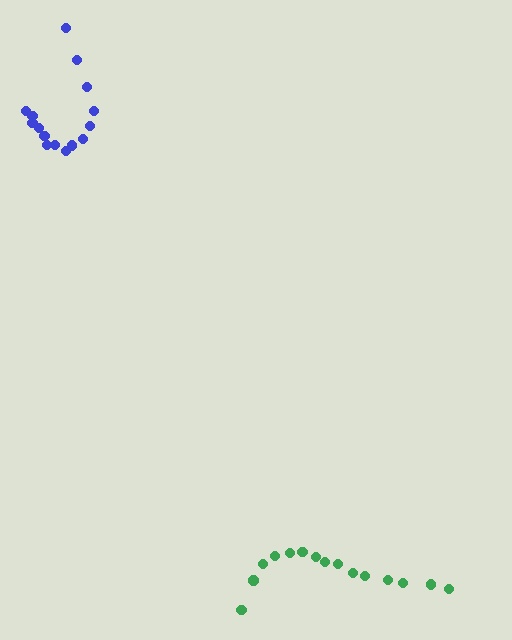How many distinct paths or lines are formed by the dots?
There are 2 distinct paths.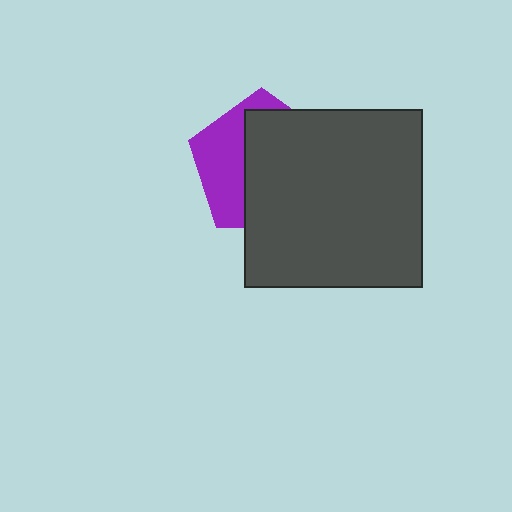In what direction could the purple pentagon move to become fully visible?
The purple pentagon could move left. That would shift it out from behind the dark gray square entirely.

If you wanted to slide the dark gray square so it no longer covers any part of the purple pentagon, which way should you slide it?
Slide it right — that is the most direct way to separate the two shapes.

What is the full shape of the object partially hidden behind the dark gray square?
The partially hidden object is a purple pentagon.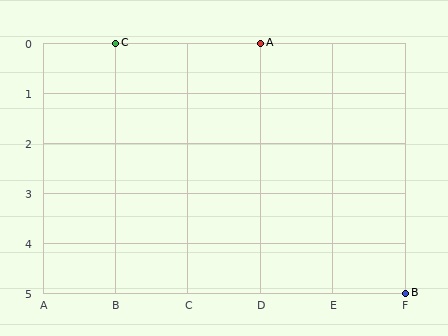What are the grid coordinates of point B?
Point B is at grid coordinates (F, 5).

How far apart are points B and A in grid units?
Points B and A are 2 columns and 5 rows apart (about 5.4 grid units diagonally).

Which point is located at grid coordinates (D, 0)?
Point A is at (D, 0).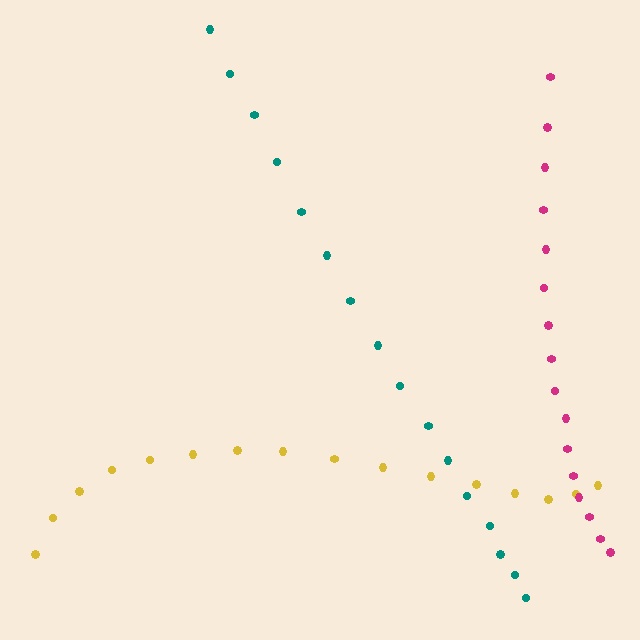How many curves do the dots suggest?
There are 3 distinct paths.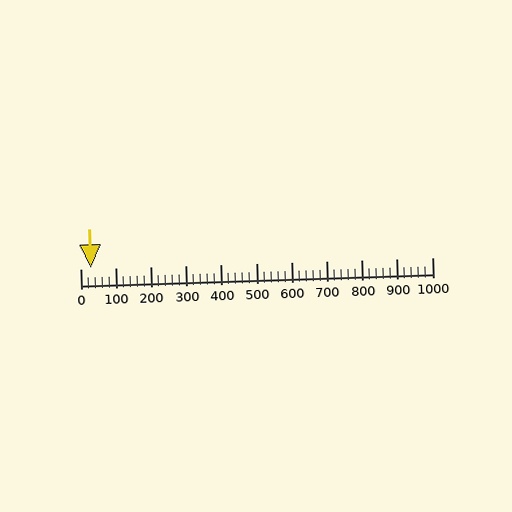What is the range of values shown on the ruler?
The ruler shows values from 0 to 1000.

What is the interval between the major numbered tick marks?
The major tick marks are spaced 100 units apart.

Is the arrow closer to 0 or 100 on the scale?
The arrow is closer to 0.